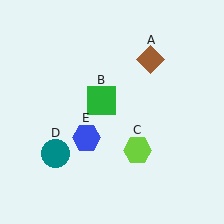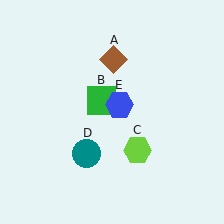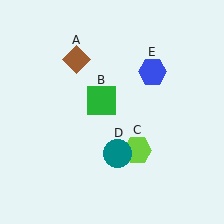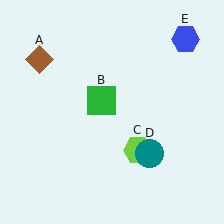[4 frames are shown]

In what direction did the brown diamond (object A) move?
The brown diamond (object A) moved left.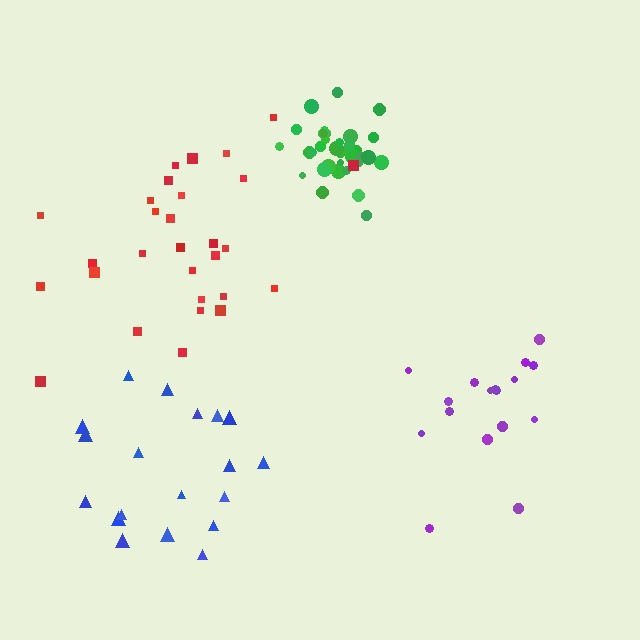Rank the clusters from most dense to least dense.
green, red, purple, blue.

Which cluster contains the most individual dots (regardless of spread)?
Green (34).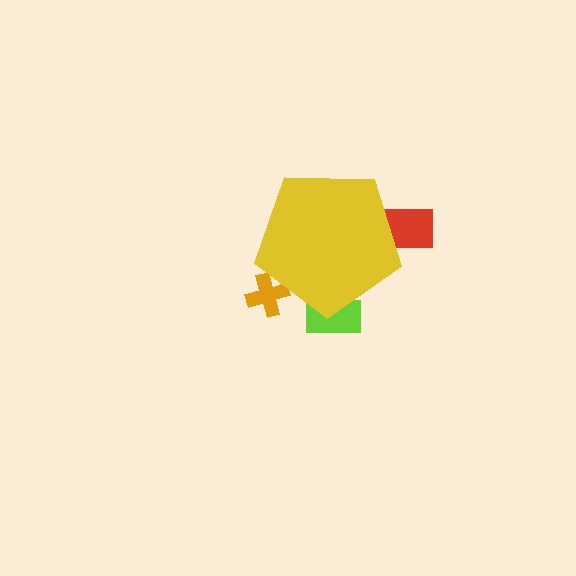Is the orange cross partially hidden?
Yes, the orange cross is partially hidden behind the yellow pentagon.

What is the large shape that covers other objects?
A yellow pentagon.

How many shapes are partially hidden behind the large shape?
3 shapes are partially hidden.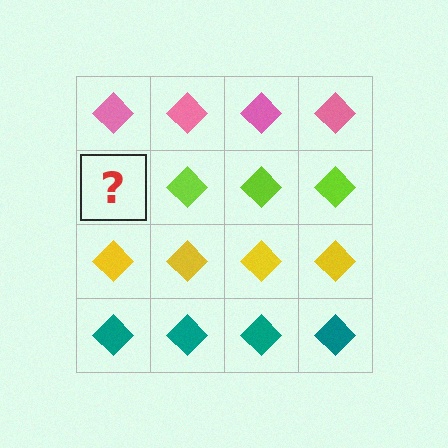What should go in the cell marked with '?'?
The missing cell should contain a lime diamond.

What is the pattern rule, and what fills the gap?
The rule is that each row has a consistent color. The gap should be filled with a lime diamond.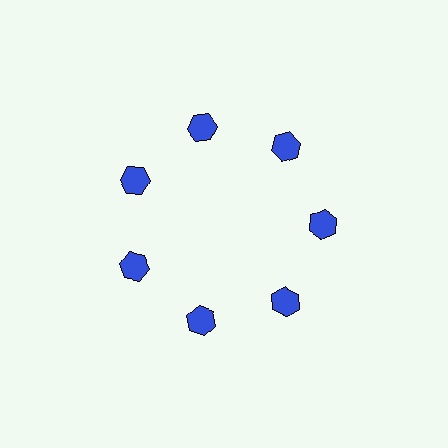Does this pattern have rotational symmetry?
Yes, this pattern has 7-fold rotational symmetry. It looks the same after rotating 51 degrees around the center.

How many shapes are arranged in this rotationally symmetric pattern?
There are 7 shapes, arranged in 7 groups of 1.